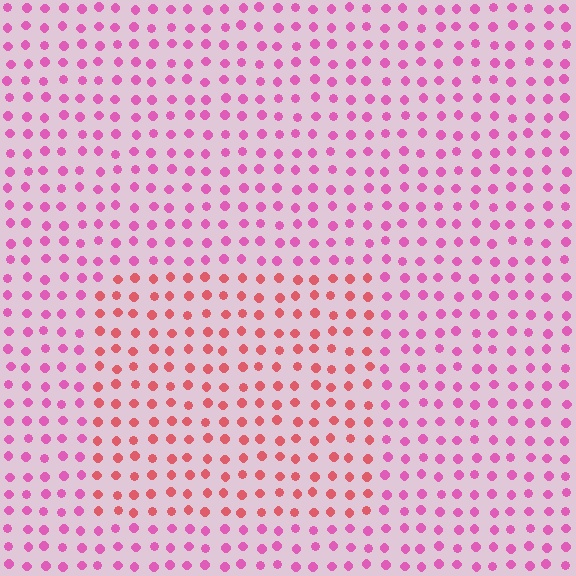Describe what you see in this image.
The image is filled with small pink elements in a uniform arrangement. A rectangle-shaped region is visible where the elements are tinted to a slightly different hue, forming a subtle color boundary.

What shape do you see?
I see a rectangle.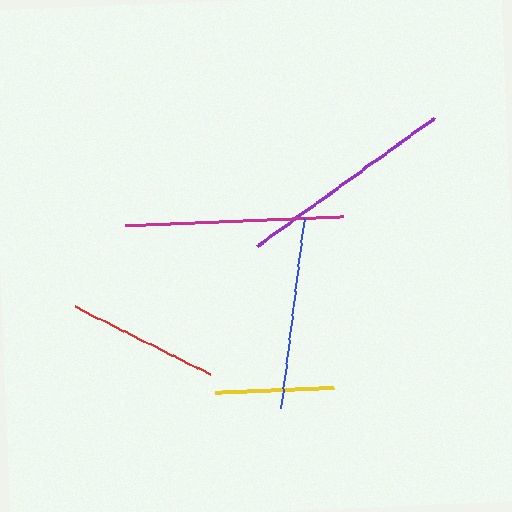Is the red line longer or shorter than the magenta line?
The magenta line is longer than the red line.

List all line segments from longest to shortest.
From longest to shortest: magenta, purple, blue, red, yellow.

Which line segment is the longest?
The magenta line is the longest at approximately 219 pixels.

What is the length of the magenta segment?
The magenta segment is approximately 219 pixels long.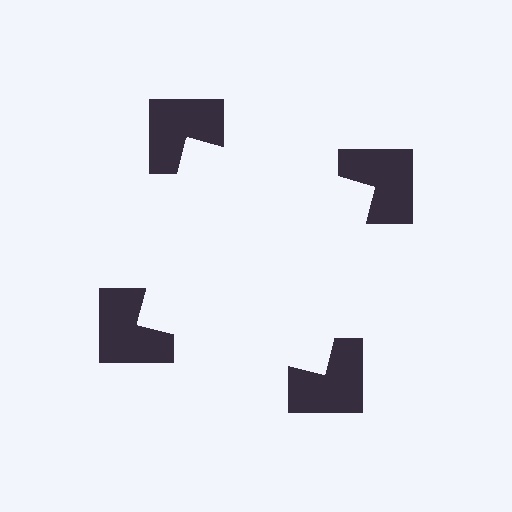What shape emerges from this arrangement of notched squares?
An illusory square — its edges are inferred from the aligned wedge cuts in the notched squares, not physically drawn.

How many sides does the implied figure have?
4 sides.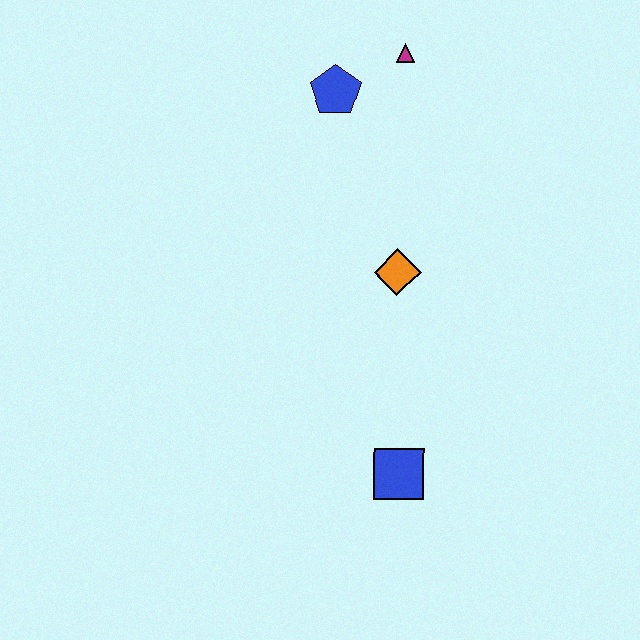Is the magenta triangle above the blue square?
Yes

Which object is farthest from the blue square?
The magenta triangle is farthest from the blue square.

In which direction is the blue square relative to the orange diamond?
The blue square is below the orange diamond.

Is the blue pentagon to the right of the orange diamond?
No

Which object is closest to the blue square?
The orange diamond is closest to the blue square.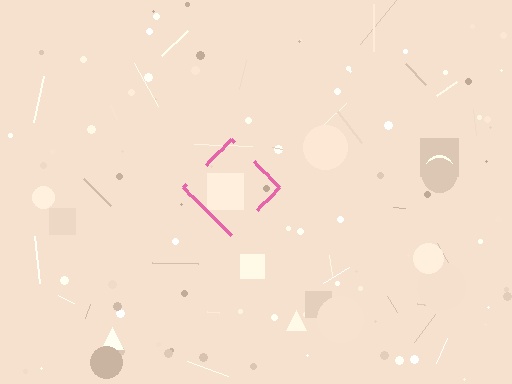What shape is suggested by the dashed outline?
The dashed outline suggests a diamond.